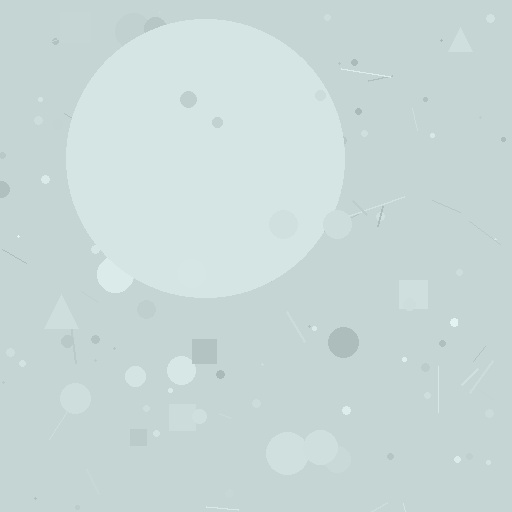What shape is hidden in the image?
A circle is hidden in the image.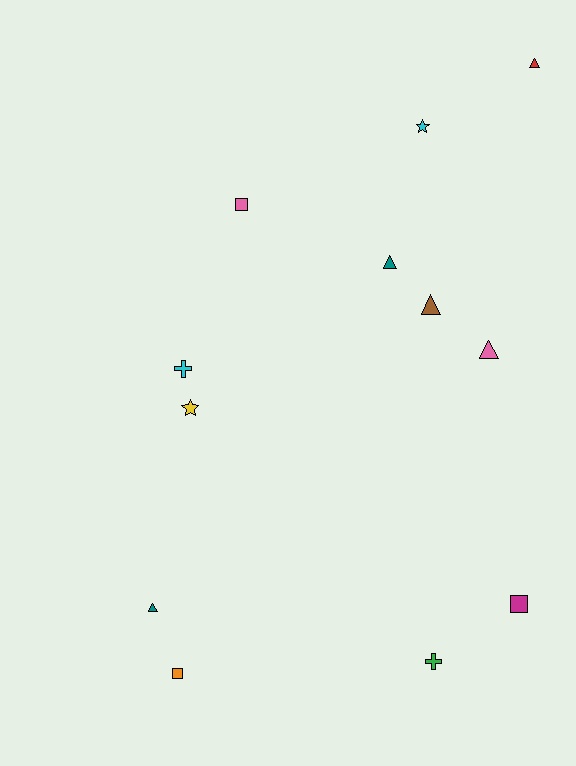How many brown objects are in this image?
There is 1 brown object.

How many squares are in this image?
There are 3 squares.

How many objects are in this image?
There are 12 objects.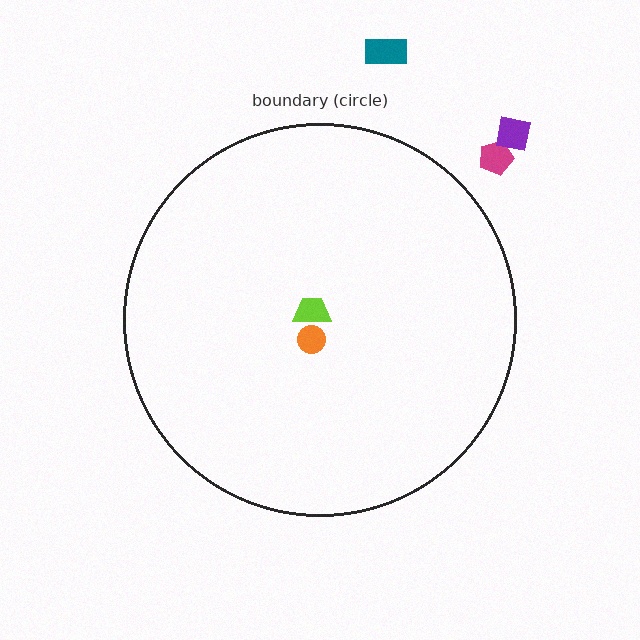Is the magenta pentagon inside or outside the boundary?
Outside.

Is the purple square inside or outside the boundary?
Outside.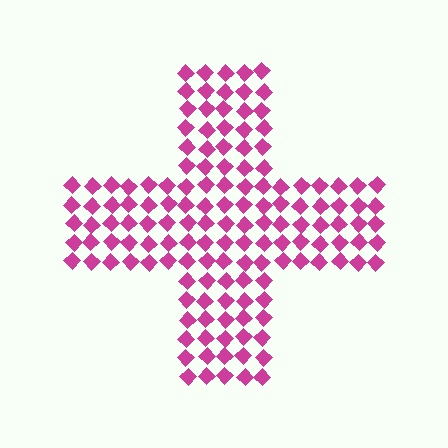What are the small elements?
The small elements are diamonds.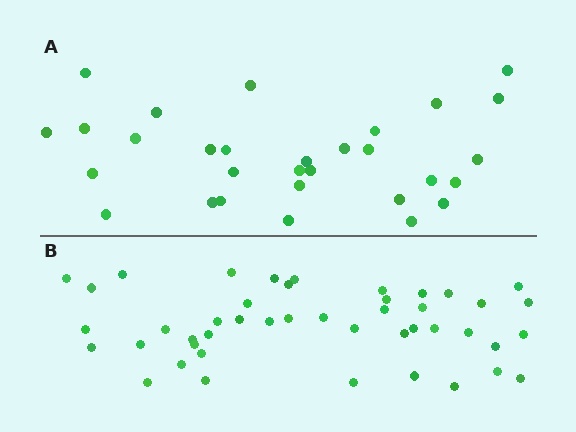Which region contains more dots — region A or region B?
Region B (the bottom region) has more dots.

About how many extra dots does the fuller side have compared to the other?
Region B has approximately 15 more dots than region A.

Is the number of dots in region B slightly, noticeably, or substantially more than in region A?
Region B has substantially more. The ratio is roughly 1.5 to 1.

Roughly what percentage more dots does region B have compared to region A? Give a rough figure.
About 50% more.